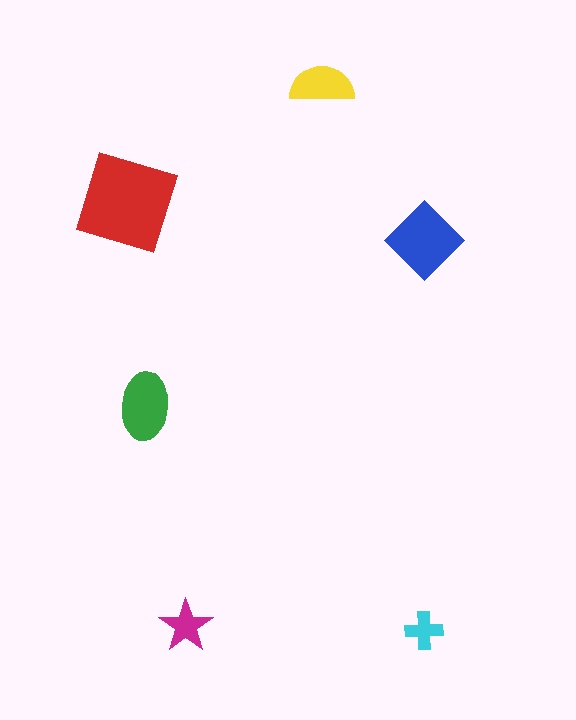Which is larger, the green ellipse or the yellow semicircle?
The green ellipse.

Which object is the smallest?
The cyan cross.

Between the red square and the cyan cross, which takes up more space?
The red square.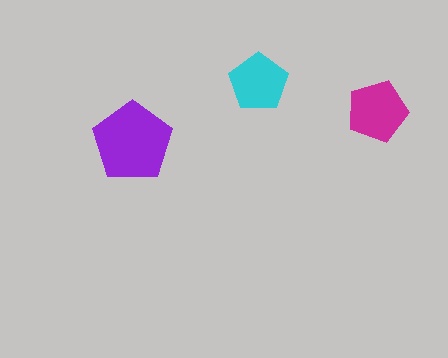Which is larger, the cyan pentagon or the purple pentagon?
The purple one.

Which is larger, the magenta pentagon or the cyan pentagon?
The magenta one.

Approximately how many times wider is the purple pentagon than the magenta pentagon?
About 1.5 times wider.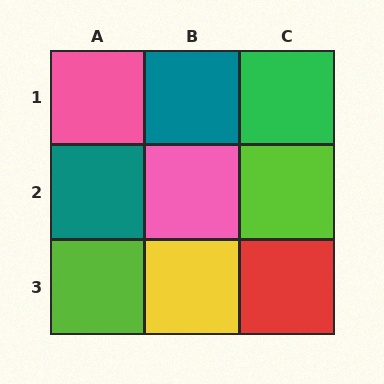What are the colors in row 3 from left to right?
Lime, yellow, red.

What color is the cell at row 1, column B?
Teal.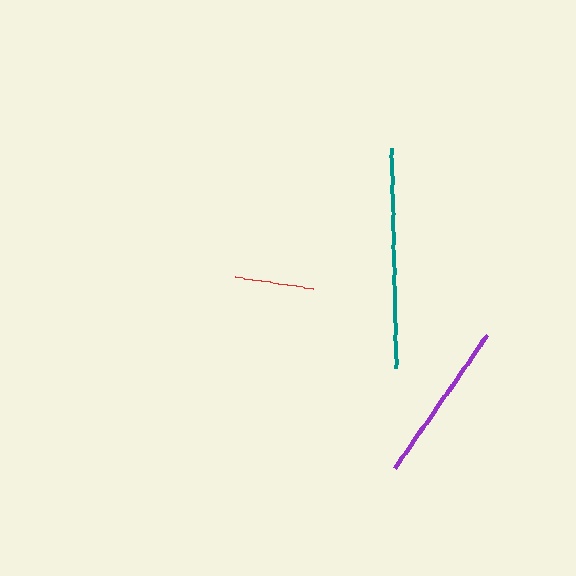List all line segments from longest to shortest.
From longest to shortest: teal, purple, red.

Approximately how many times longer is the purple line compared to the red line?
The purple line is approximately 2.1 times the length of the red line.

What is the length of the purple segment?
The purple segment is approximately 161 pixels long.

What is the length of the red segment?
The red segment is approximately 78 pixels long.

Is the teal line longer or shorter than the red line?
The teal line is longer than the red line.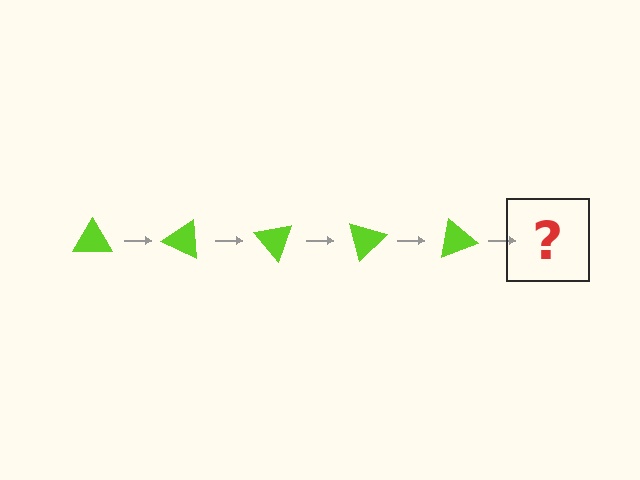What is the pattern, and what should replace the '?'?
The pattern is that the triangle rotates 25 degrees each step. The '?' should be a lime triangle rotated 125 degrees.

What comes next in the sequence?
The next element should be a lime triangle rotated 125 degrees.